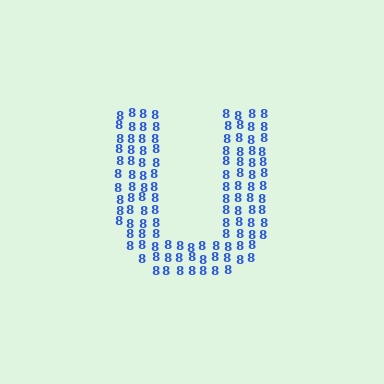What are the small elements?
The small elements are digit 8's.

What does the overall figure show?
The overall figure shows the letter U.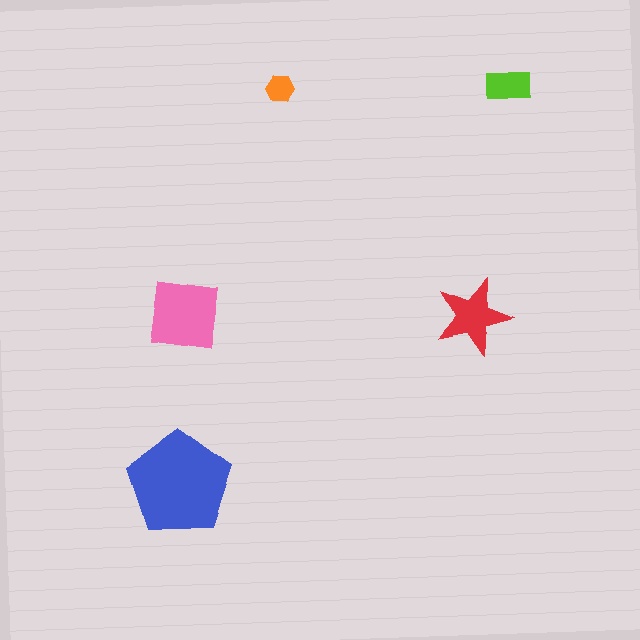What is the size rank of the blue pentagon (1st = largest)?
1st.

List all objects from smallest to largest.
The orange hexagon, the lime rectangle, the red star, the pink square, the blue pentagon.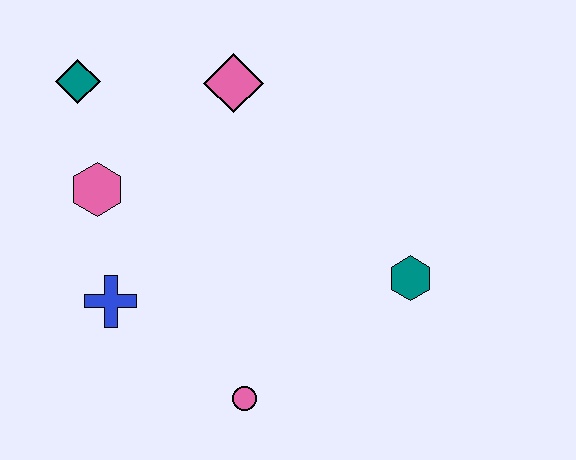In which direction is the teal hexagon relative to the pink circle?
The teal hexagon is to the right of the pink circle.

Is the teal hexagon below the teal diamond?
Yes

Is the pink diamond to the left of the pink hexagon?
No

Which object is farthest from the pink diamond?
The pink circle is farthest from the pink diamond.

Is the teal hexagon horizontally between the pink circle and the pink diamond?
No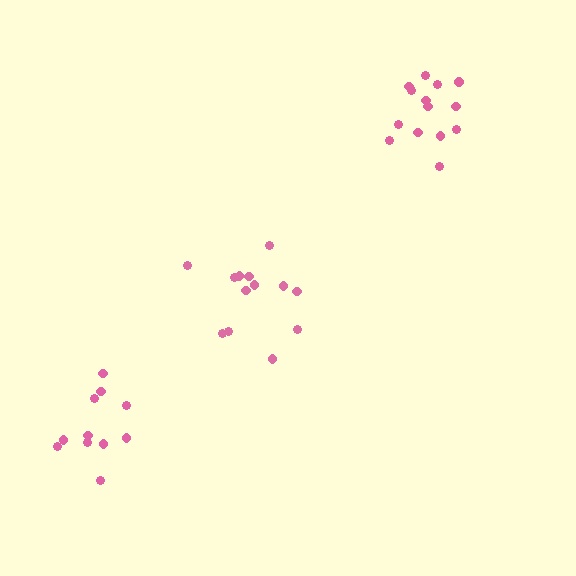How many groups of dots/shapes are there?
There are 3 groups.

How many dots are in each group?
Group 1: 13 dots, Group 2: 11 dots, Group 3: 14 dots (38 total).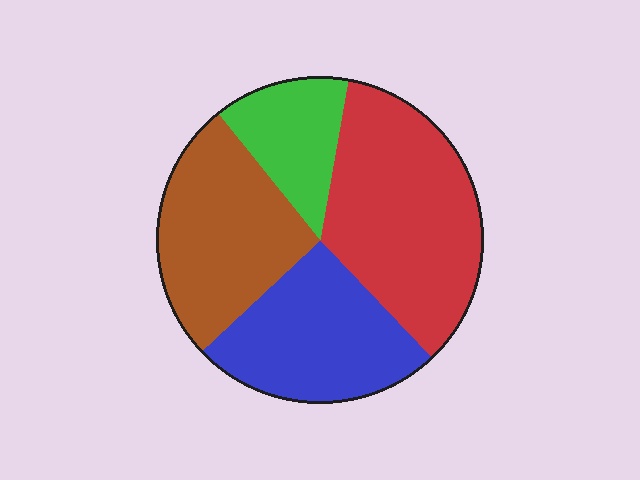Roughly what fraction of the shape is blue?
Blue takes up about one quarter (1/4) of the shape.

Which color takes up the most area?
Red, at roughly 35%.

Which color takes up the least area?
Green, at roughly 15%.